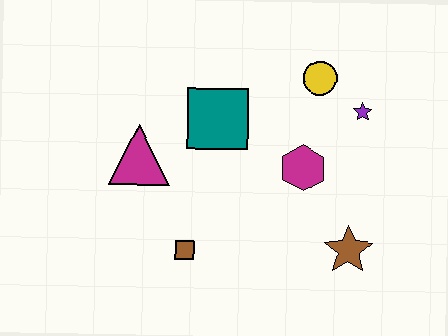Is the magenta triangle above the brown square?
Yes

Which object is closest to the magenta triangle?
The teal square is closest to the magenta triangle.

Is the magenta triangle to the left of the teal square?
Yes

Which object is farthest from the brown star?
The magenta triangle is farthest from the brown star.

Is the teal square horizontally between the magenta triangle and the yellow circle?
Yes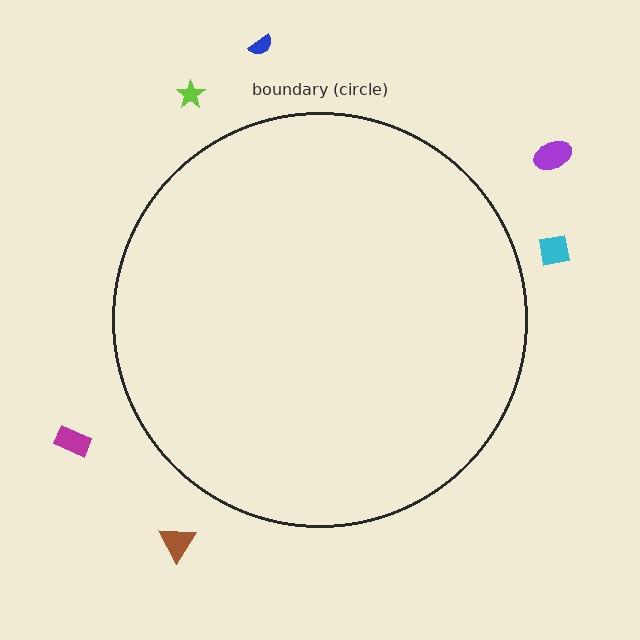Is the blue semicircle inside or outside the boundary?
Outside.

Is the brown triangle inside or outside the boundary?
Outside.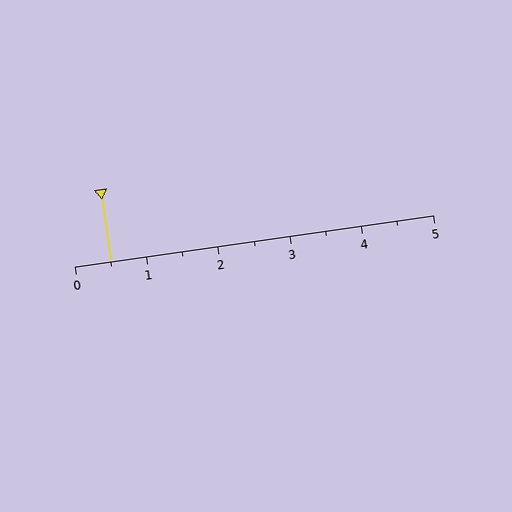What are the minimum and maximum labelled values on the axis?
The axis runs from 0 to 5.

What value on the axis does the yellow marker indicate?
The marker indicates approximately 0.5.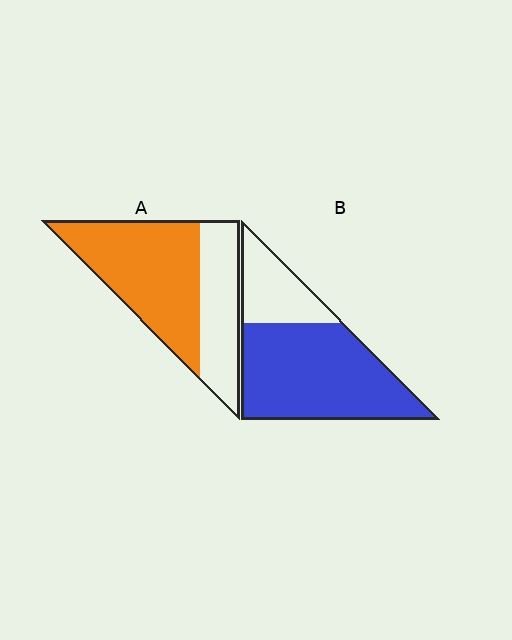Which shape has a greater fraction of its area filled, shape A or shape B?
Shape B.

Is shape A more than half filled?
Yes.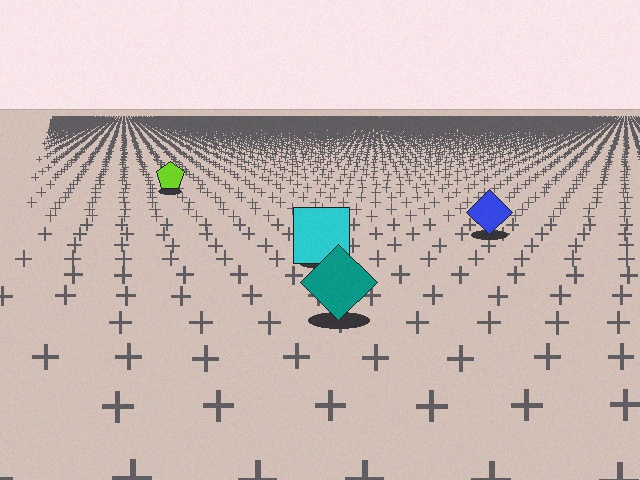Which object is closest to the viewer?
The teal diamond is closest. The texture marks near it are larger and more spread out.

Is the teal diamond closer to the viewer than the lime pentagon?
Yes. The teal diamond is closer — you can tell from the texture gradient: the ground texture is coarser near it.